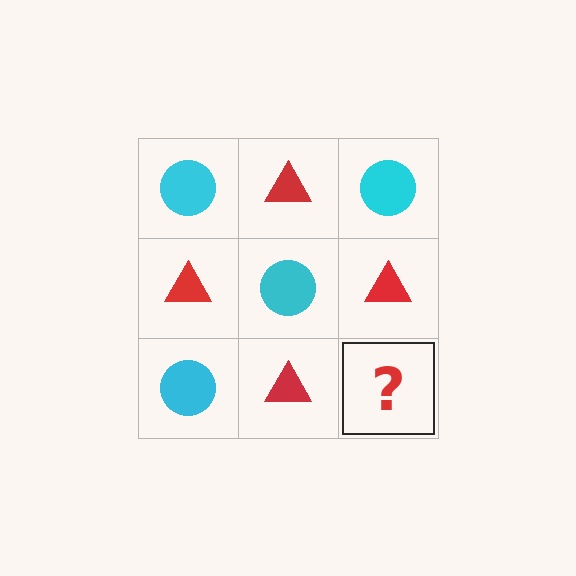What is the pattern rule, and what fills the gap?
The rule is that it alternates cyan circle and red triangle in a checkerboard pattern. The gap should be filled with a cyan circle.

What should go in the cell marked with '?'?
The missing cell should contain a cyan circle.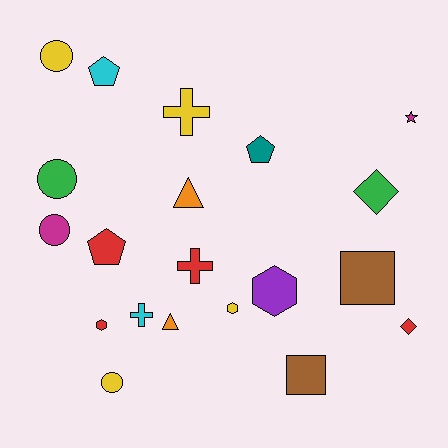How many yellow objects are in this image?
There are 4 yellow objects.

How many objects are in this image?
There are 20 objects.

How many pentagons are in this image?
There are 3 pentagons.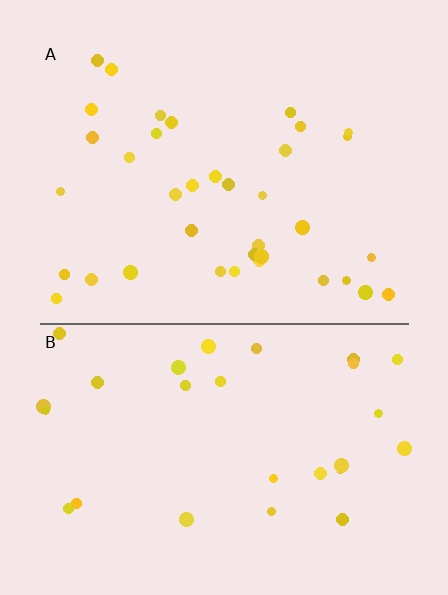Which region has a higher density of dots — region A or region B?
A (the top).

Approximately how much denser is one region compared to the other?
Approximately 1.3× — region A over region B.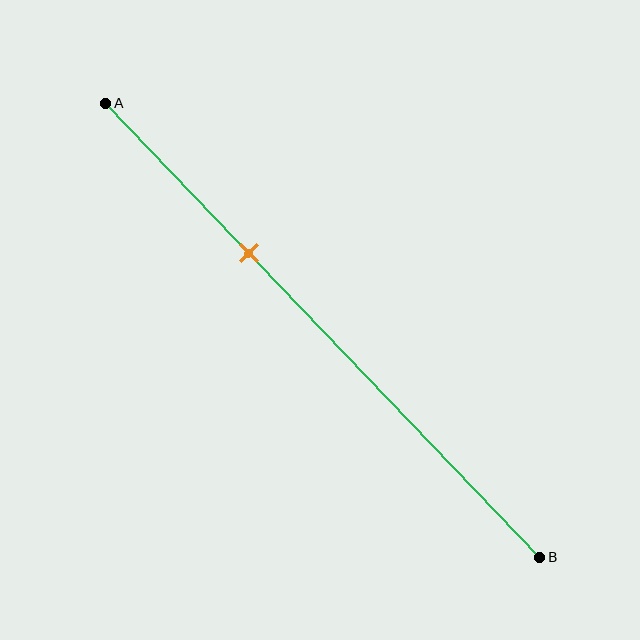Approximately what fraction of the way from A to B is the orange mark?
The orange mark is approximately 35% of the way from A to B.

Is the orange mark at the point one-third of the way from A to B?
Yes, the mark is approximately at the one-third point.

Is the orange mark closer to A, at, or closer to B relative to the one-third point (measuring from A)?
The orange mark is approximately at the one-third point of segment AB.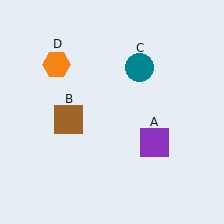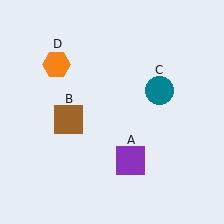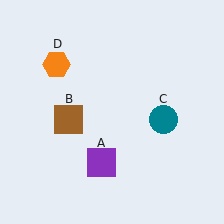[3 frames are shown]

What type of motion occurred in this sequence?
The purple square (object A), teal circle (object C) rotated clockwise around the center of the scene.